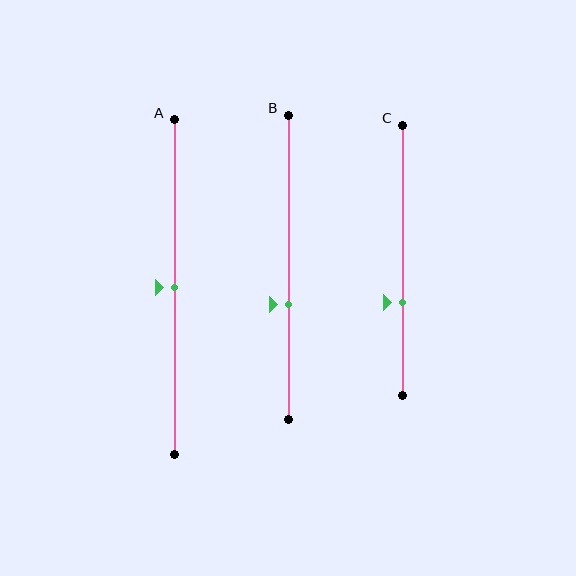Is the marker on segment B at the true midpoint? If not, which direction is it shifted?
No, the marker on segment B is shifted downward by about 12% of the segment length.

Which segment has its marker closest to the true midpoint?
Segment A has its marker closest to the true midpoint.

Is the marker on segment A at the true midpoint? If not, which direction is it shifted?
Yes, the marker on segment A is at the true midpoint.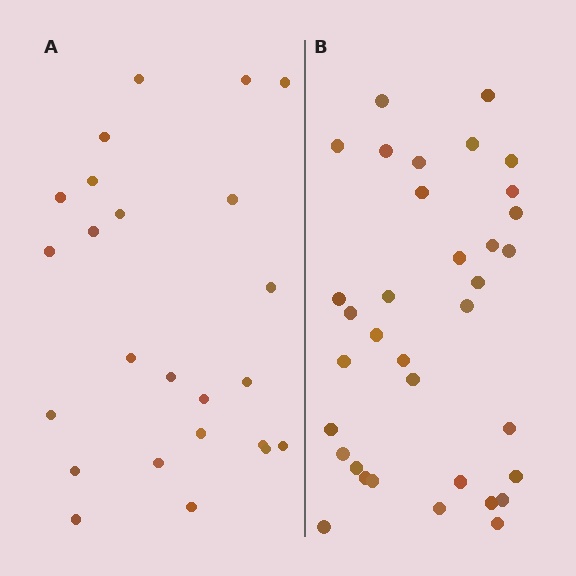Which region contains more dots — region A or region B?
Region B (the right region) has more dots.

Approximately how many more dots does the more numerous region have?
Region B has roughly 12 or so more dots than region A.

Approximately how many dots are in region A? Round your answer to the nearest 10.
About 20 dots. (The exact count is 24, which rounds to 20.)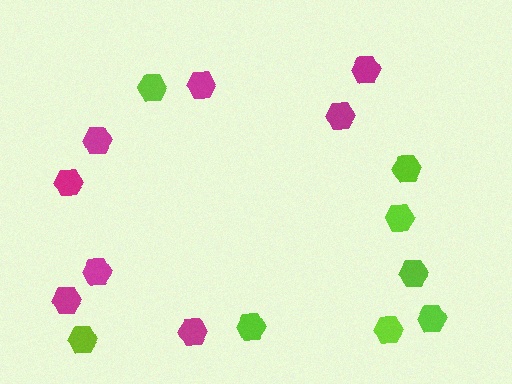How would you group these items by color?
There are 2 groups: one group of magenta hexagons (8) and one group of lime hexagons (8).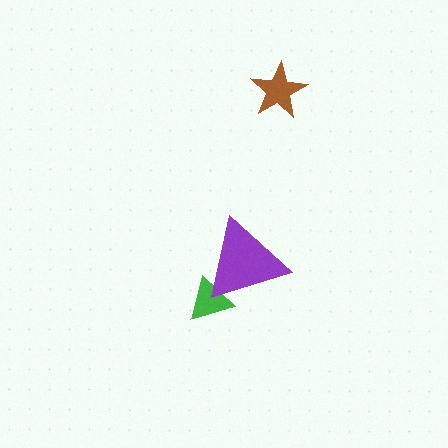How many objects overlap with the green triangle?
1 object overlaps with the green triangle.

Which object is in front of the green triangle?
The purple triangle is in front of the green triangle.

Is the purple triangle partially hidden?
No, no other shape covers it.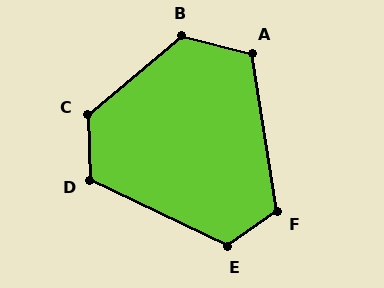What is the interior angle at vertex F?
Approximately 116 degrees (obtuse).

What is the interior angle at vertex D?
Approximately 117 degrees (obtuse).